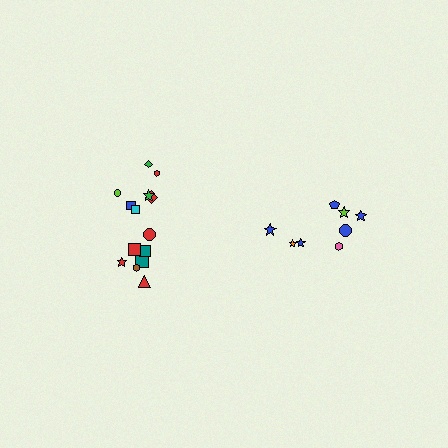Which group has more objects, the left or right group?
The left group.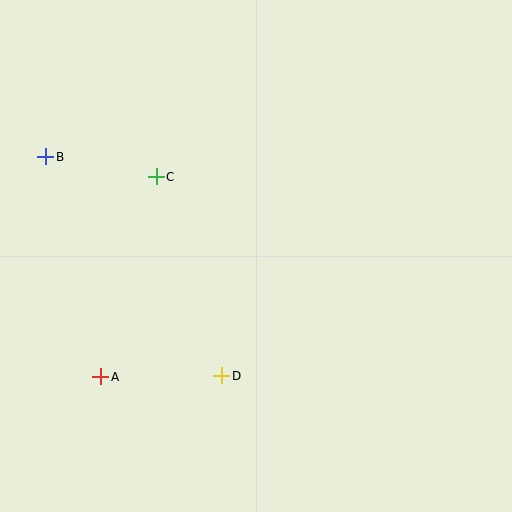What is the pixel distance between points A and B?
The distance between A and B is 227 pixels.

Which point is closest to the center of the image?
Point D at (222, 376) is closest to the center.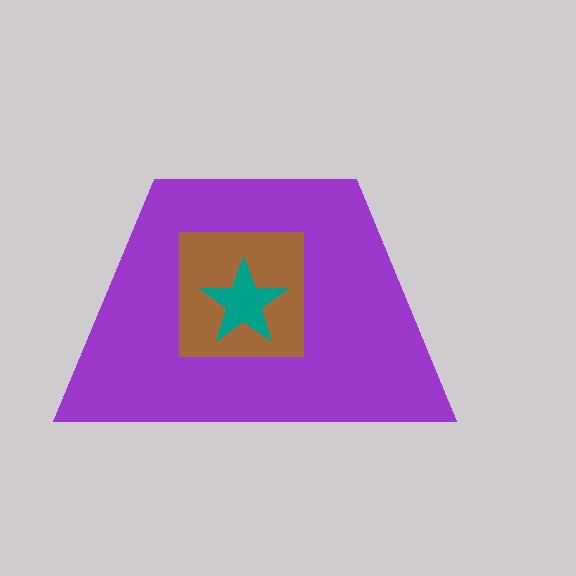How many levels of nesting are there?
3.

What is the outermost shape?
The purple trapezoid.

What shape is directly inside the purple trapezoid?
The brown square.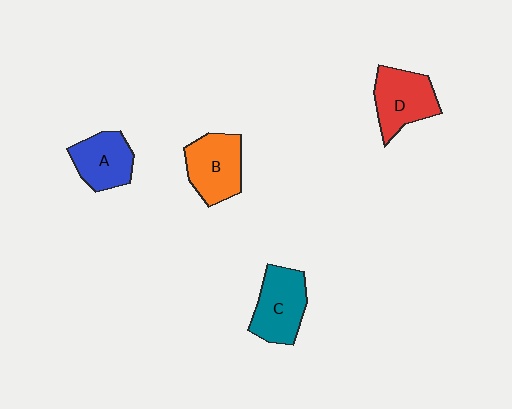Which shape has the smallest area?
Shape A (blue).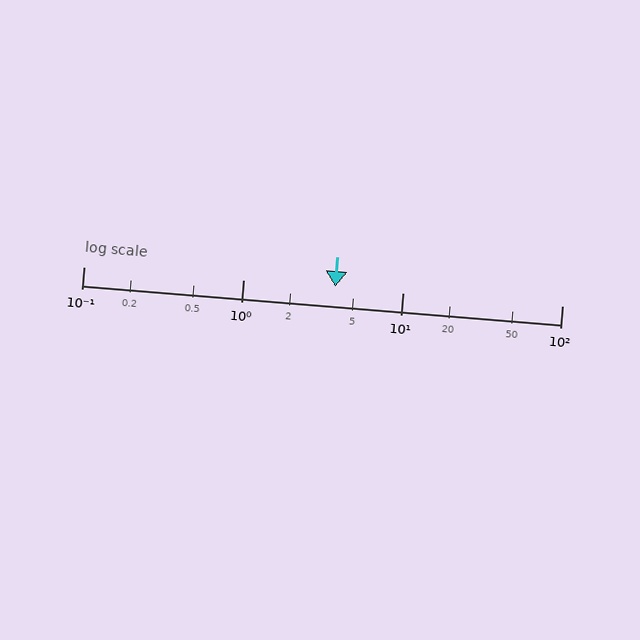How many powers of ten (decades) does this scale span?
The scale spans 3 decades, from 0.1 to 100.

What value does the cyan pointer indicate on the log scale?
The pointer indicates approximately 3.8.